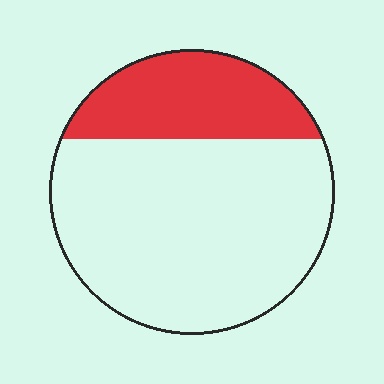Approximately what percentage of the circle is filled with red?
Approximately 25%.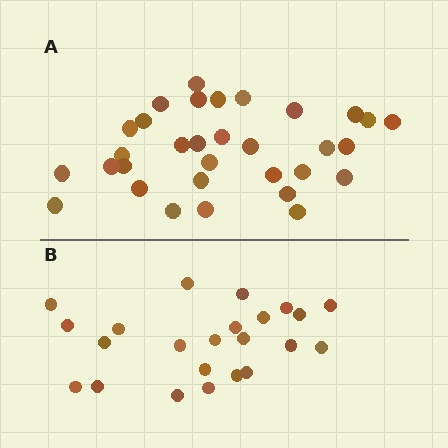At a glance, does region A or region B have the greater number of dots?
Region A (the top region) has more dots.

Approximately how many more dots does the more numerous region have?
Region A has roughly 8 or so more dots than region B.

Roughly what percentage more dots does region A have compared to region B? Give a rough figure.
About 40% more.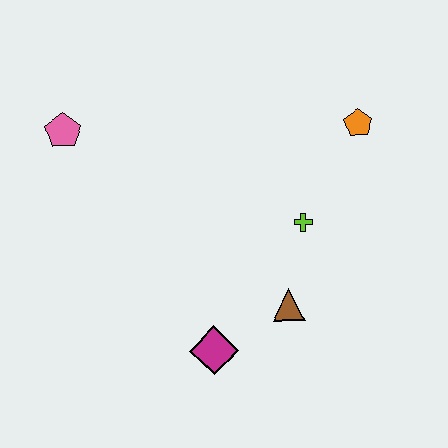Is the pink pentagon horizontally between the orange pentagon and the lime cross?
No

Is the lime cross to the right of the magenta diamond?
Yes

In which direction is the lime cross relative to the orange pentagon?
The lime cross is below the orange pentagon.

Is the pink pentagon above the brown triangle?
Yes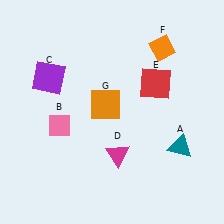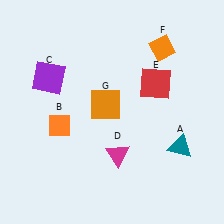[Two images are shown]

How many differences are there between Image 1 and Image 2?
There is 1 difference between the two images.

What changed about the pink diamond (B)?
In Image 1, B is pink. In Image 2, it changed to orange.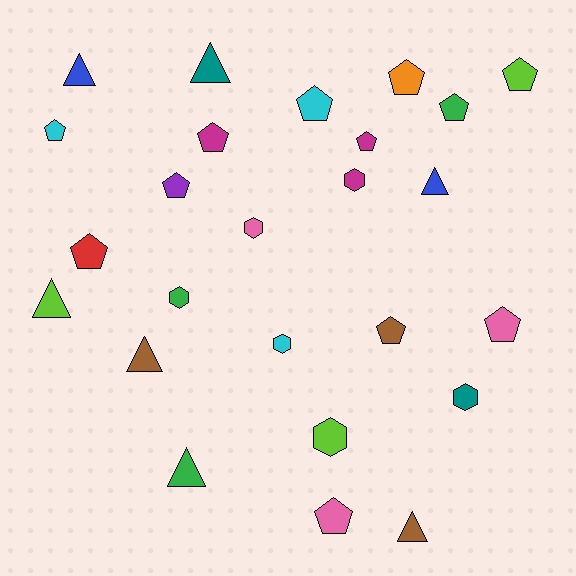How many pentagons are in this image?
There are 12 pentagons.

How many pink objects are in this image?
There are 3 pink objects.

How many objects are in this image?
There are 25 objects.